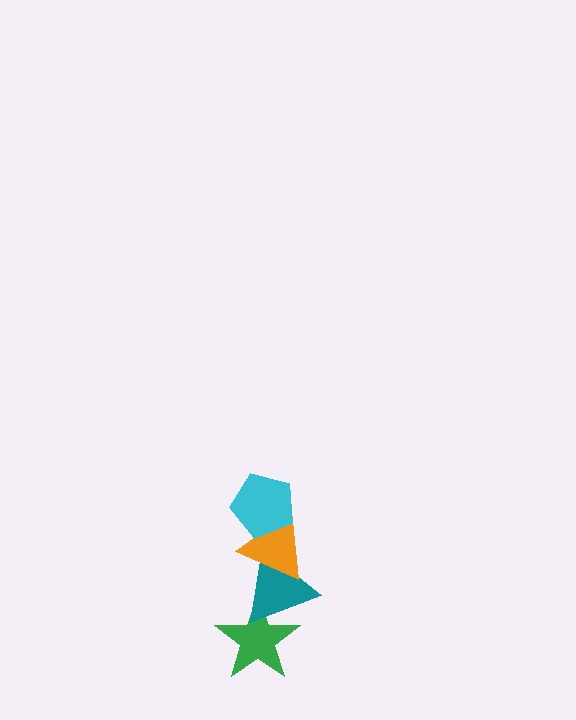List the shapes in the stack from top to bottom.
From top to bottom: the cyan pentagon, the orange triangle, the teal triangle, the green star.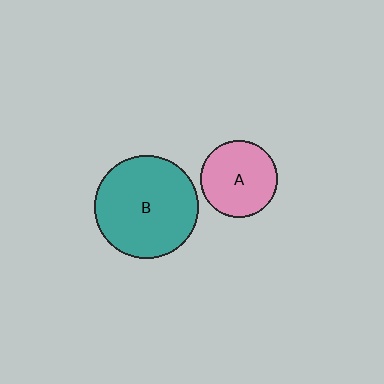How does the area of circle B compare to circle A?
Approximately 1.8 times.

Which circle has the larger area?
Circle B (teal).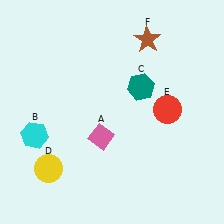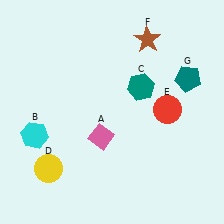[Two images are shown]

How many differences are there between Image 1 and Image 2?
There is 1 difference between the two images.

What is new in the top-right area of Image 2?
A teal pentagon (G) was added in the top-right area of Image 2.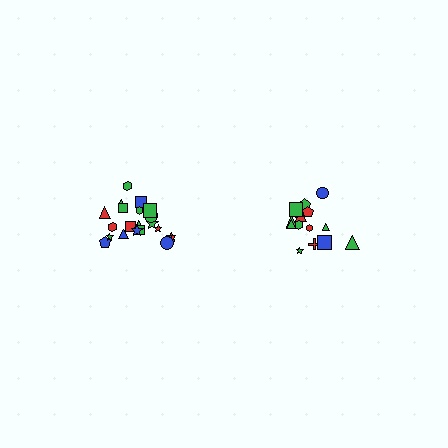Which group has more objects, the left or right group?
The left group.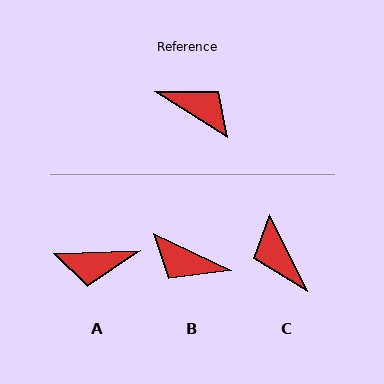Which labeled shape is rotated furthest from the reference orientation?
B, about 173 degrees away.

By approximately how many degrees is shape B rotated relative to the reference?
Approximately 173 degrees clockwise.